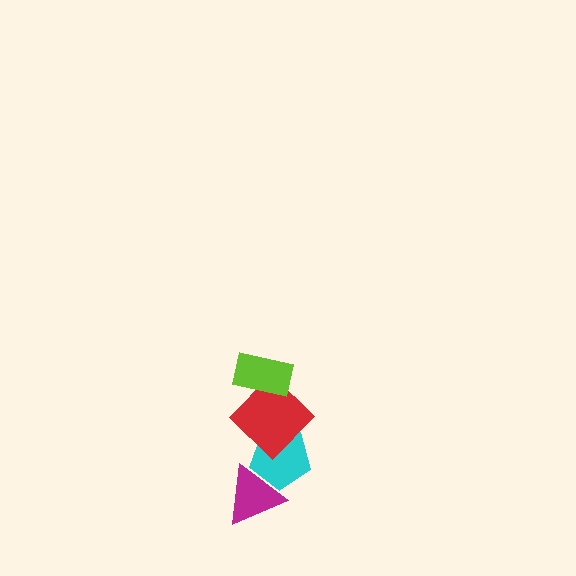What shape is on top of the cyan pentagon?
The red diamond is on top of the cyan pentagon.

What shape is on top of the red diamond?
The lime rectangle is on top of the red diamond.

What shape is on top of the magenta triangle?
The cyan pentagon is on top of the magenta triangle.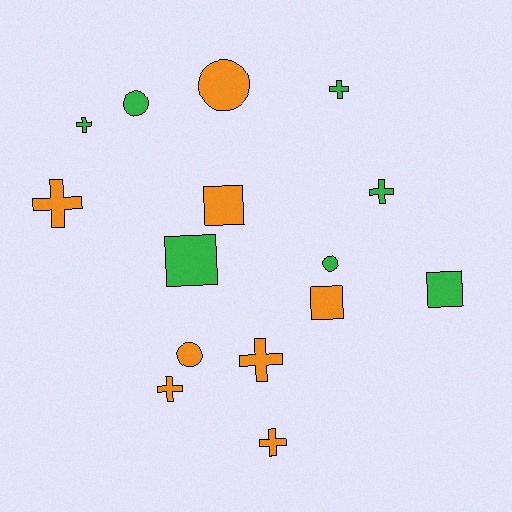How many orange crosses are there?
There are 4 orange crosses.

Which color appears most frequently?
Orange, with 8 objects.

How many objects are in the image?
There are 15 objects.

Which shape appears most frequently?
Cross, with 7 objects.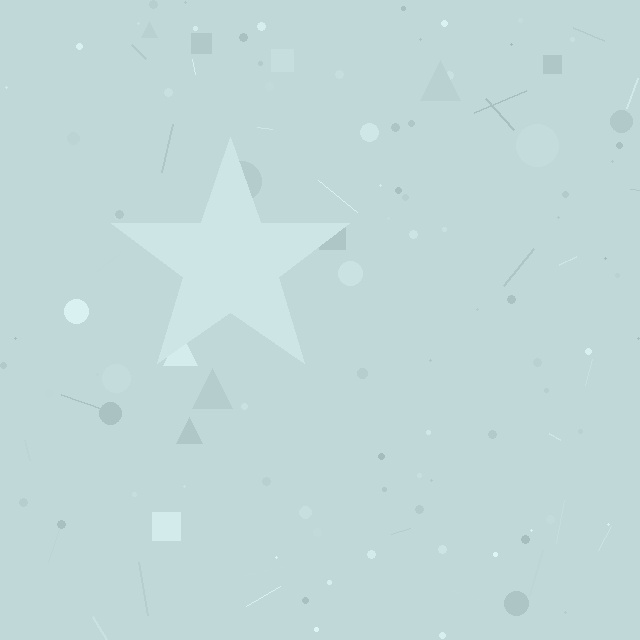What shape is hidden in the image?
A star is hidden in the image.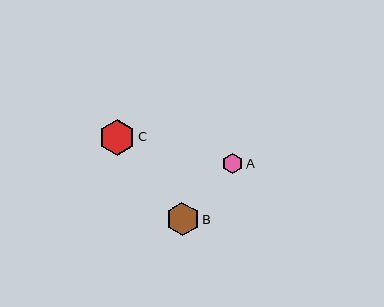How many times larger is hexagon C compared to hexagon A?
Hexagon C is approximately 1.7 times the size of hexagon A.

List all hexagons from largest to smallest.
From largest to smallest: C, B, A.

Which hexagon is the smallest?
Hexagon A is the smallest with a size of approximately 21 pixels.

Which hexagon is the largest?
Hexagon C is the largest with a size of approximately 36 pixels.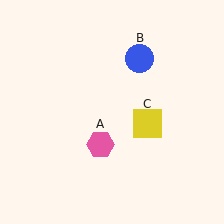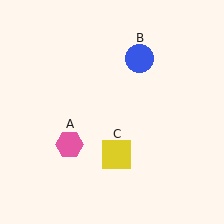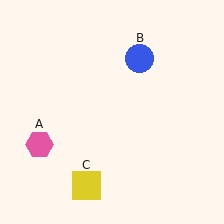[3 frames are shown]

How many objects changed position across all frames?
2 objects changed position: pink hexagon (object A), yellow square (object C).